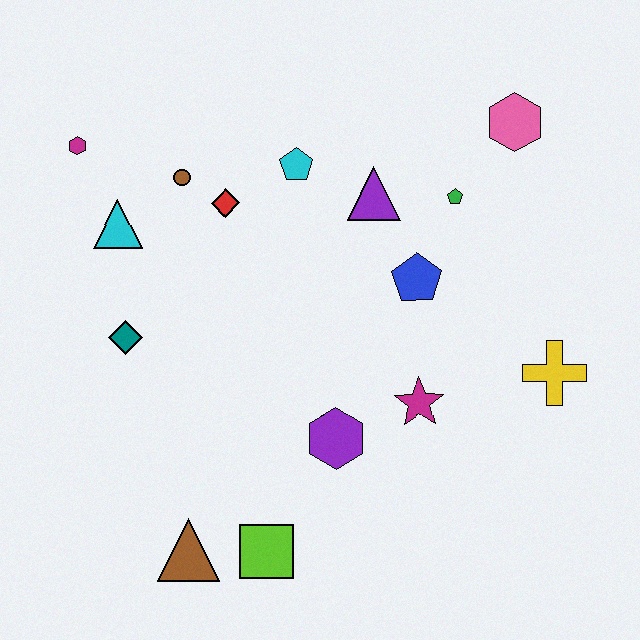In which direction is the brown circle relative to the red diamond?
The brown circle is to the left of the red diamond.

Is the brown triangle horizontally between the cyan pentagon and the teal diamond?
Yes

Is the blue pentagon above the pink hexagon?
No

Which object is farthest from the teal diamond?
The pink hexagon is farthest from the teal diamond.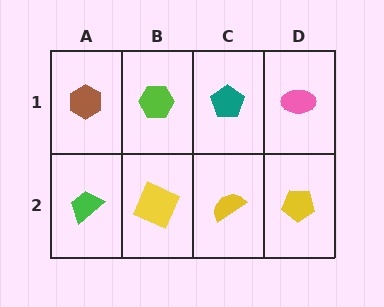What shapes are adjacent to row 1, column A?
A green trapezoid (row 2, column A), a lime hexagon (row 1, column B).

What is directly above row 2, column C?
A teal pentagon.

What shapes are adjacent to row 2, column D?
A pink ellipse (row 1, column D), a yellow semicircle (row 2, column C).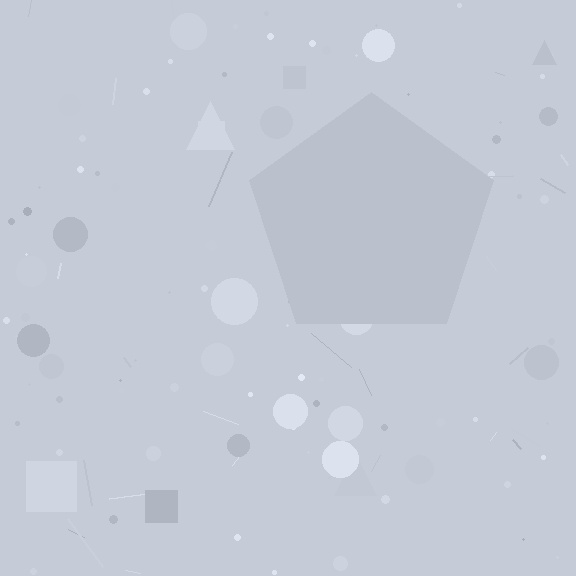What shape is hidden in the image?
A pentagon is hidden in the image.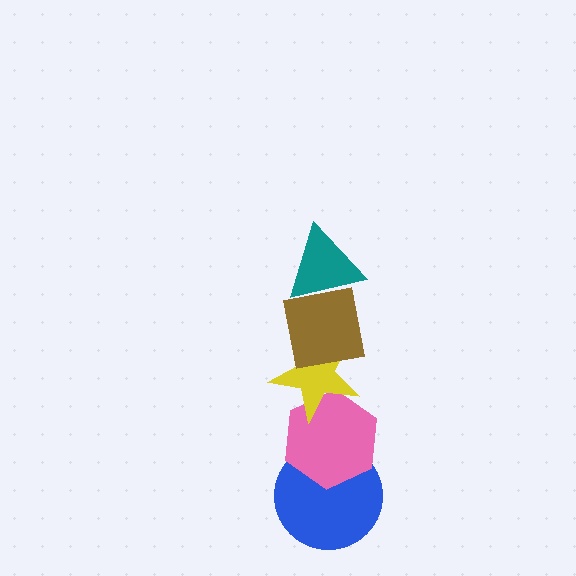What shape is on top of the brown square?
The teal triangle is on top of the brown square.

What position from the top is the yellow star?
The yellow star is 3rd from the top.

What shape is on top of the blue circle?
The pink hexagon is on top of the blue circle.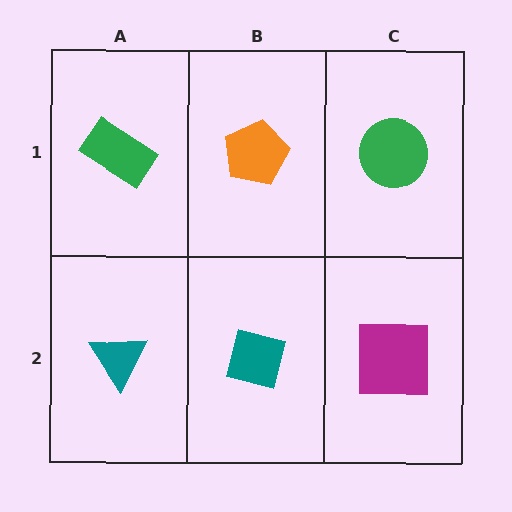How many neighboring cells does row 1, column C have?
2.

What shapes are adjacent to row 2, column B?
An orange pentagon (row 1, column B), a teal triangle (row 2, column A), a magenta square (row 2, column C).